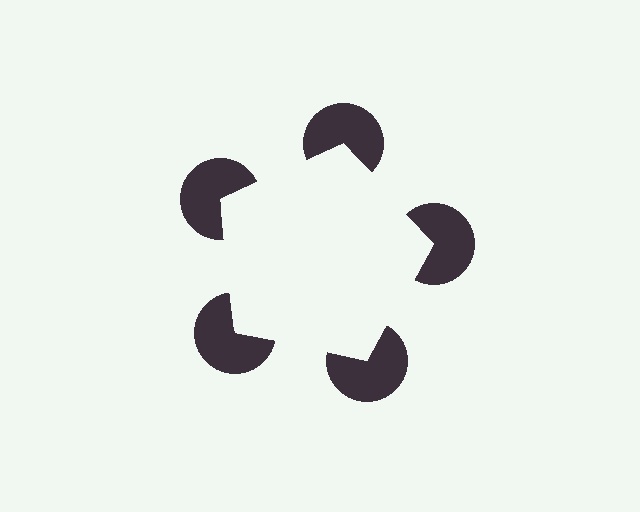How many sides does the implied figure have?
5 sides.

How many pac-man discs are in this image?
There are 5 — one at each vertex of the illusory pentagon.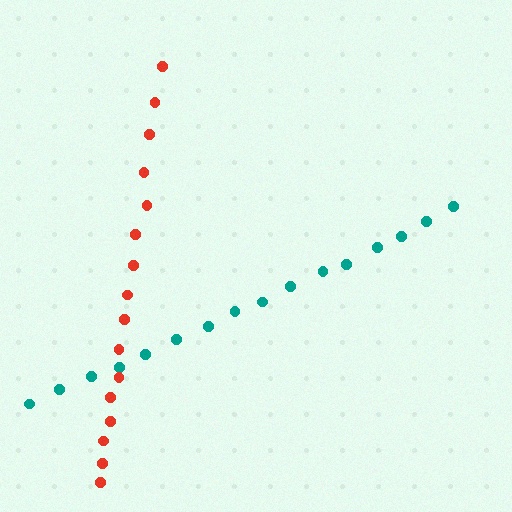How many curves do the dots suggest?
There are 2 distinct paths.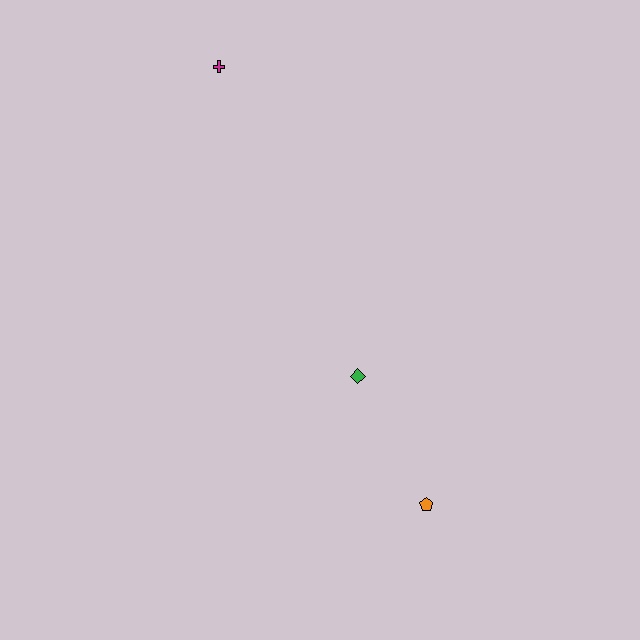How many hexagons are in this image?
There are no hexagons.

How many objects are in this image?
There are 3 objects.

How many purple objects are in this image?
There are no purple objects.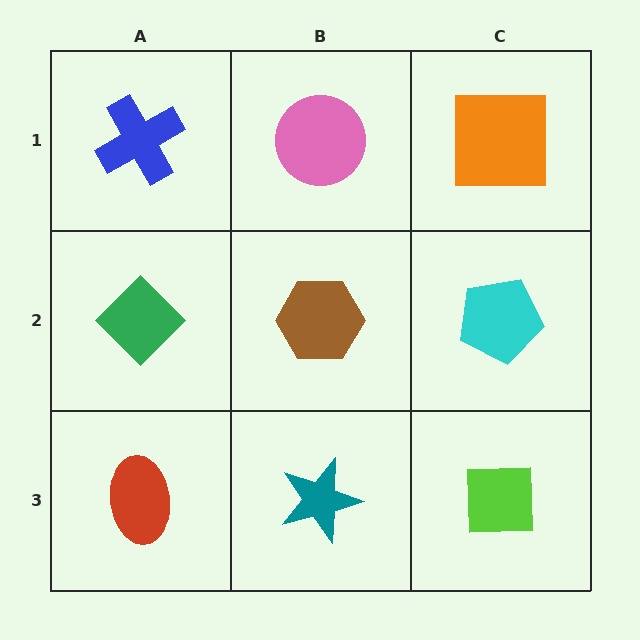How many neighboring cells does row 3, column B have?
3.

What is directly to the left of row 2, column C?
A brown hexagon.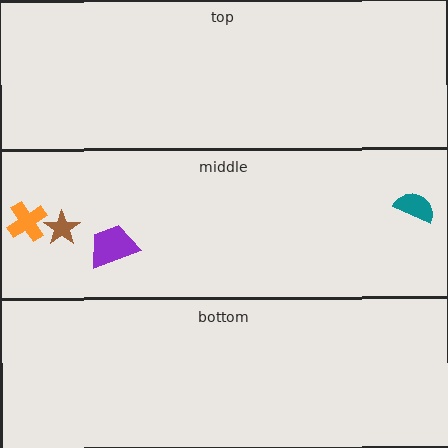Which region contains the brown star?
The middle region.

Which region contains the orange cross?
The middle region.